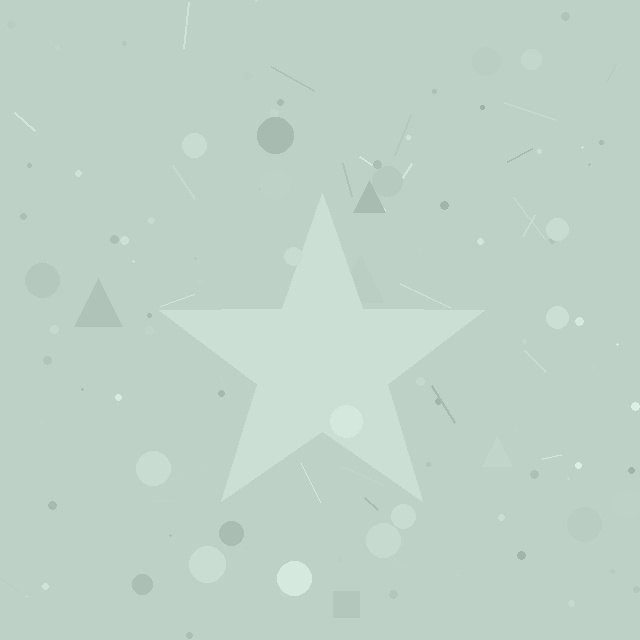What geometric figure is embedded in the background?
A star is embedded in the background.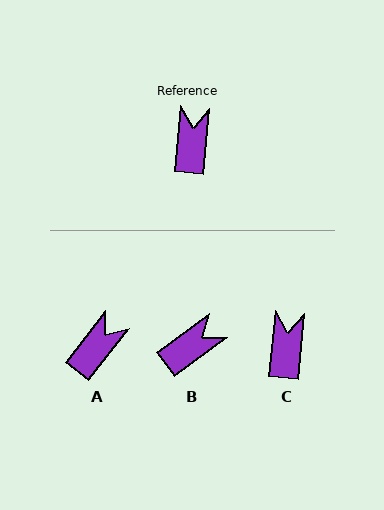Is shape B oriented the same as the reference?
No, it is off by about 48 degrees.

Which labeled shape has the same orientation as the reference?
C.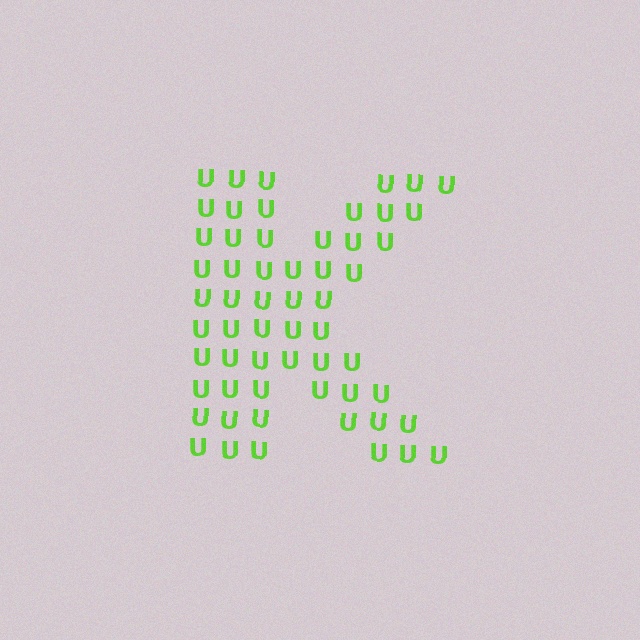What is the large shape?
The large shape is the letter K.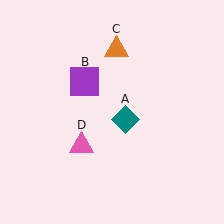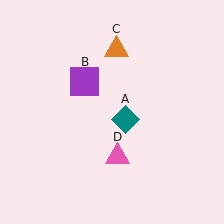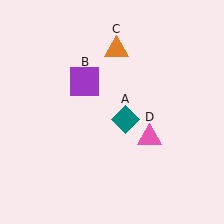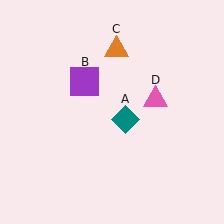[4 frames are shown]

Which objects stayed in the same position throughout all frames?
Teal diamond (object A) and purple square (object B) and orange triangle (object C) remained stationary.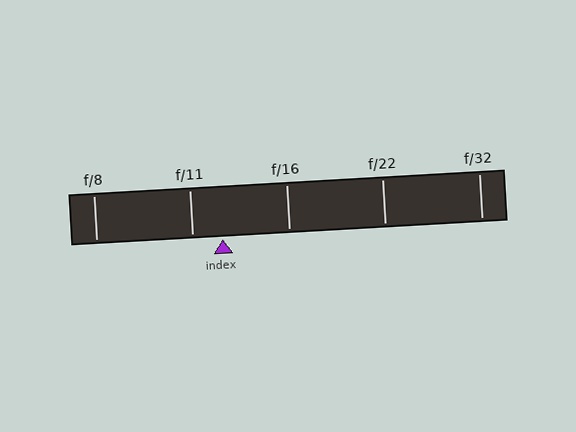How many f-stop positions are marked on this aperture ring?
There are 5 f-stop positions marked.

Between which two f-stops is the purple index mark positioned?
The index mark is between f/11 and f/16.